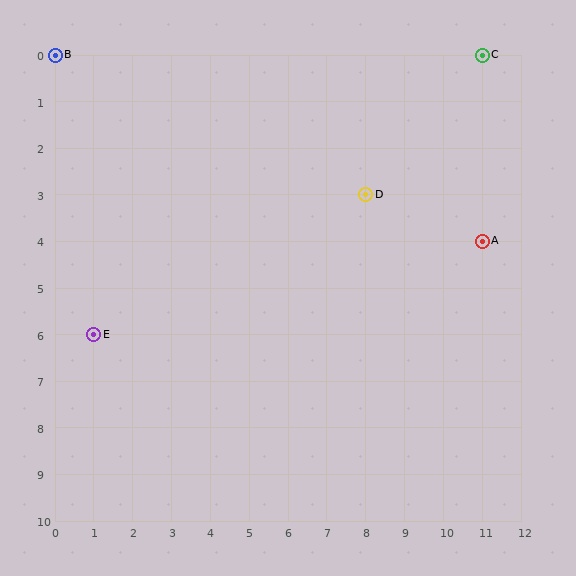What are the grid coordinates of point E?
Point E is at grid coordinates (1, 6).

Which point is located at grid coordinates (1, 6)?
Point E is at (1, 6).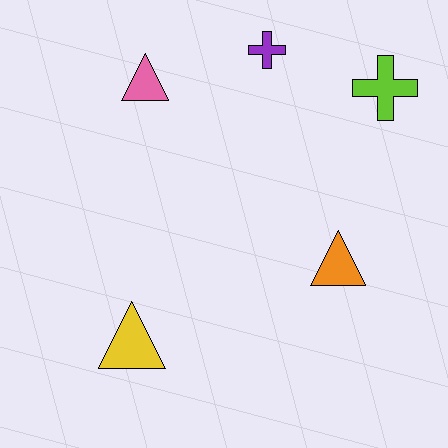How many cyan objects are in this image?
There are no cyan objects.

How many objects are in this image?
There are 5 objects.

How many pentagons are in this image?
There are no pentagons.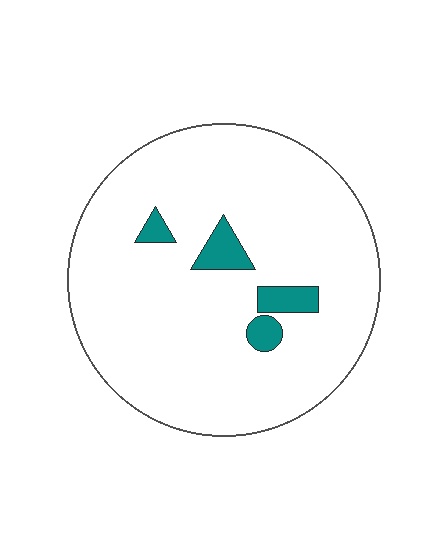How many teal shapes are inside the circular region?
4.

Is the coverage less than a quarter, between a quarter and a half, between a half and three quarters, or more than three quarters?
Less than a quarter.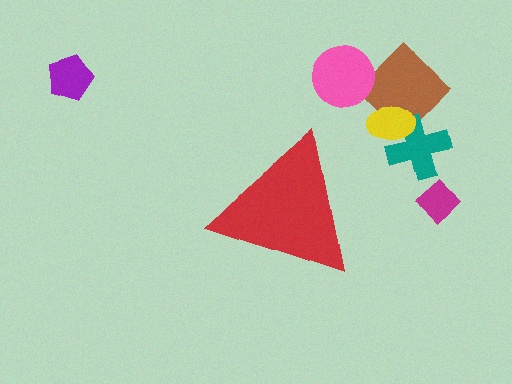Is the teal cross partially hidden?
No, the teal cross is fully visible.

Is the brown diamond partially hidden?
No, the brown diamond is fully visible.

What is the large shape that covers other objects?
A red triangle.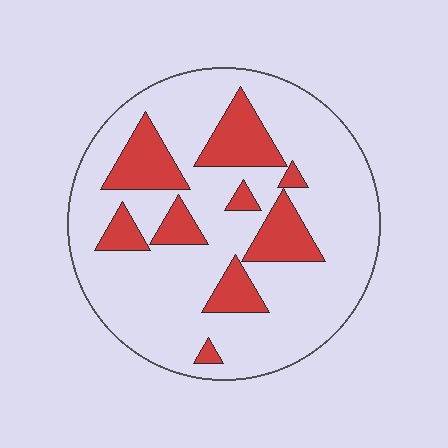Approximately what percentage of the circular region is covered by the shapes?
Approximately 20%.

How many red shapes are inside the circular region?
9.